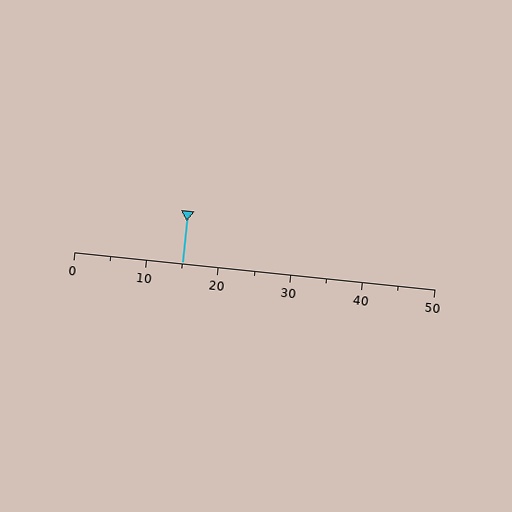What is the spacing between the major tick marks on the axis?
The major ticks are spaced 10 apart.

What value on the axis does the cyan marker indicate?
The marker indicates approximately 15.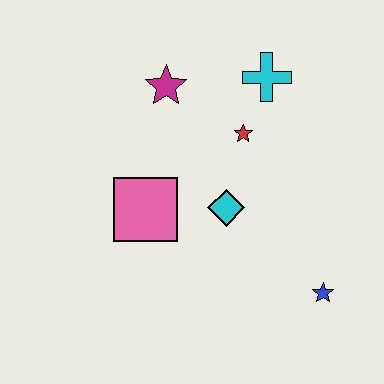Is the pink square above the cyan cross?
No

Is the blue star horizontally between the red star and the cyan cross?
No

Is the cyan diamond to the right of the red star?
No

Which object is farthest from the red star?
The blue star is farthest from the red star.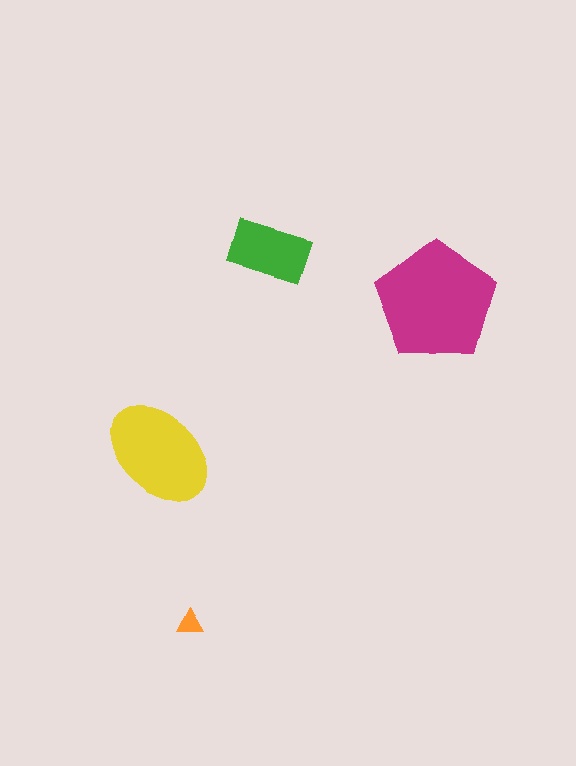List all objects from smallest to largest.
The orange triangle, the green rectangle, the yellow ellipse, the magenta pentagon.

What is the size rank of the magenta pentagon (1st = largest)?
1st.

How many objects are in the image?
There are 4 objects in the image.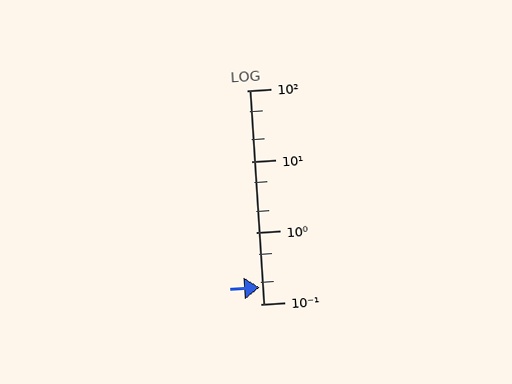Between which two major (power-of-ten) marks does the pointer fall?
The pointer is between 0.1 and 1.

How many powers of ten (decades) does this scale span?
The scale spans 3 decades, from 0.1 to 100.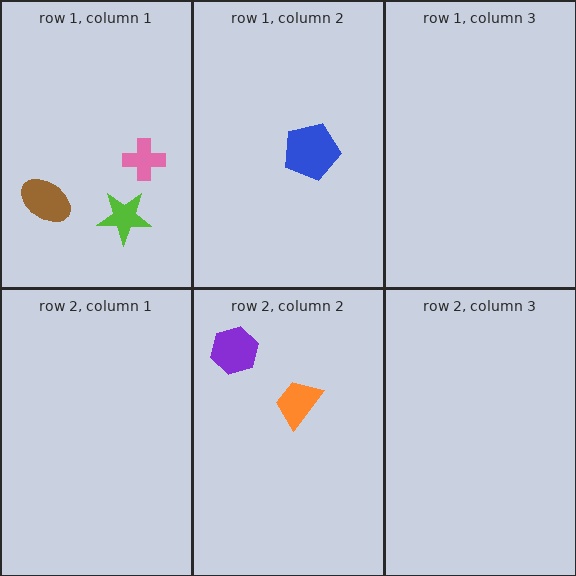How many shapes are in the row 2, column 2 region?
2.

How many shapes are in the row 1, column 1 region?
3.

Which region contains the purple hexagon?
The row 2, column 2 region.